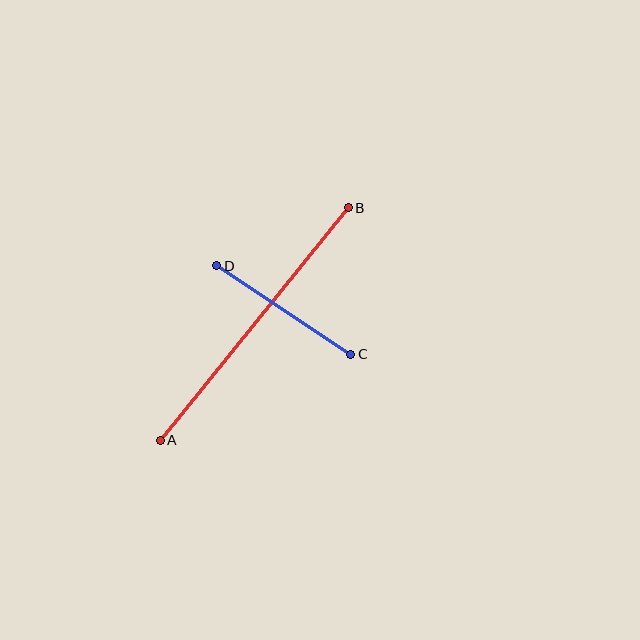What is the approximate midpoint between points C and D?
The midpoint is at approximately (284, 310) pixels.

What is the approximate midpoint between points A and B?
The midpoint is at approximately (254, 324) pixels.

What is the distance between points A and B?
The distance is approximately 299 pixels.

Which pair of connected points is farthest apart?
Points A and B are farthest apart.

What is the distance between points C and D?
The distance is approximately 160 pixels.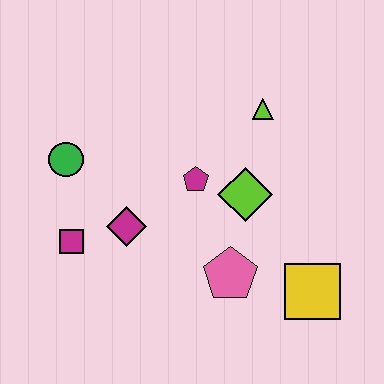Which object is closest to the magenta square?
The magenta diamond is closest to the magenta square.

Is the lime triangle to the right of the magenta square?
Yes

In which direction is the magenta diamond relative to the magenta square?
The magenta diamond is to the right of the magenta square.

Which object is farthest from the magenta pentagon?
The yellow square is farthest from the magenta pentagon.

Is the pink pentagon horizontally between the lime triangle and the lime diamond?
No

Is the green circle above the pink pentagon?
Yes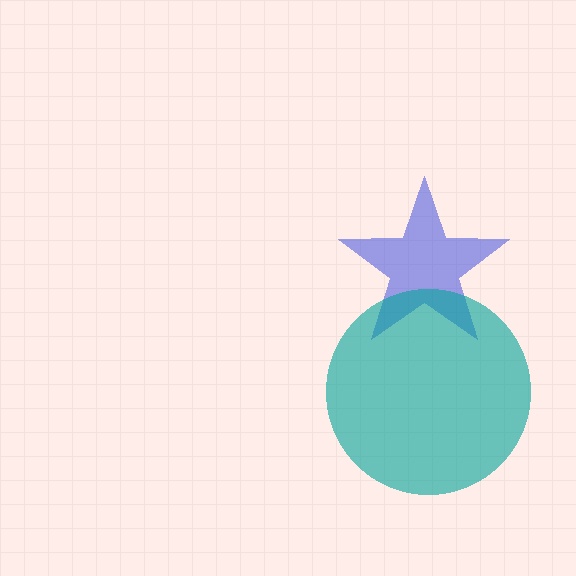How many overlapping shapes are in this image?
There are 2 overlapping shapes in the image.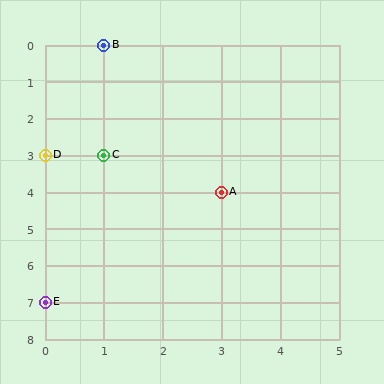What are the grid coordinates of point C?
Point C is at grid coordinates (1, 3).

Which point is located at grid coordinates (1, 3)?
Point C is at (1, 3).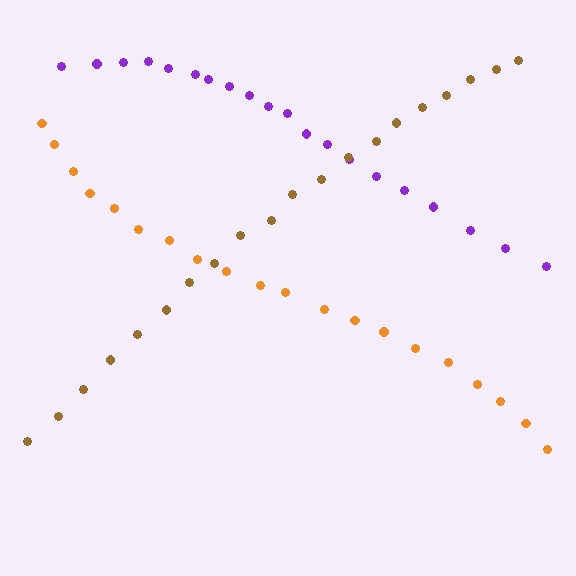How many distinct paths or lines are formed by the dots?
There are 3 distinct paths.